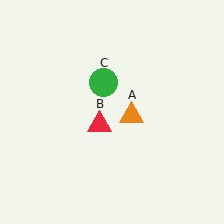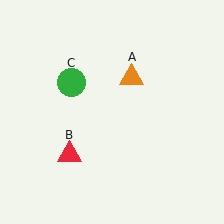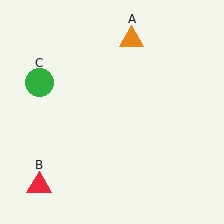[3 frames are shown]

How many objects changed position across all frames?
3 objects changed position: orange triangle (object A), red triangle (object B), green circle (object C).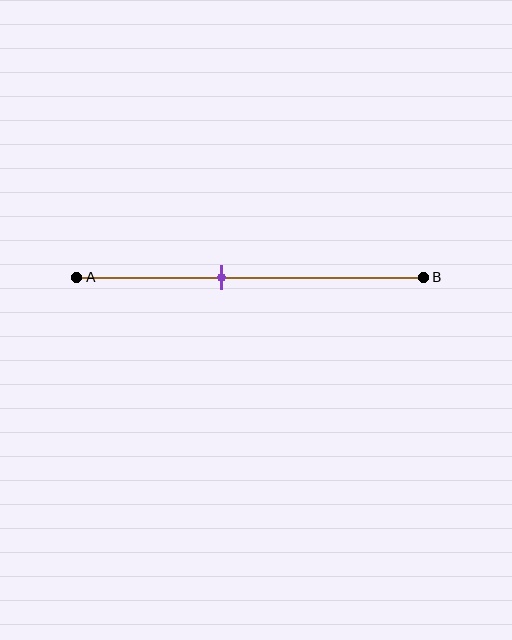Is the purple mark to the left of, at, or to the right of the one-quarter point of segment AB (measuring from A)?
The purple mark is to the right of the one-quarter point of segment AB.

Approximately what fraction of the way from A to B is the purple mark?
The purple mark is approximately 40% of the way from A to B.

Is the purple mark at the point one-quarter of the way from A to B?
No, the mark is at about 40% from A, not at the 25% one-quarter point.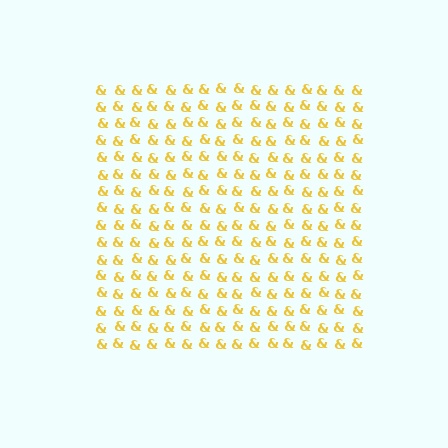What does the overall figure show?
The overall figure shows a square.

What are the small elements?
The small elements are ampersands.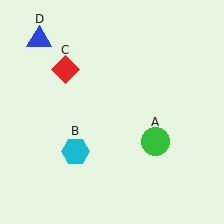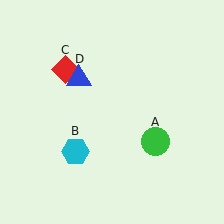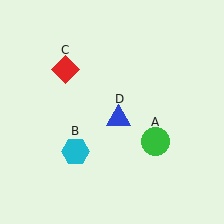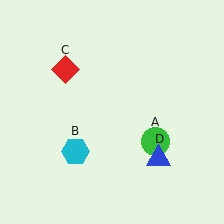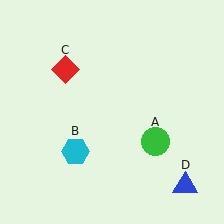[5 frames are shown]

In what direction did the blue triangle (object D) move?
The blue triangle (object D) moved down and to the right.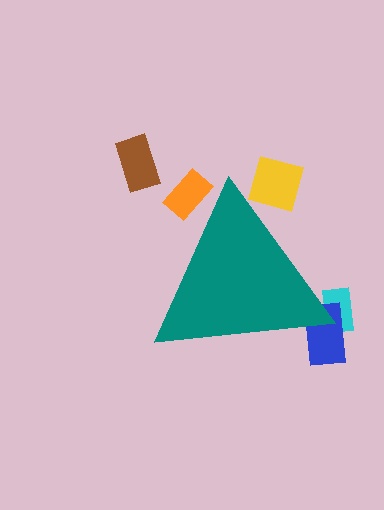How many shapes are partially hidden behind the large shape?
4 shapes are partially hidden.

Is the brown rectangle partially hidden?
No, the brown rectangle is fully visible.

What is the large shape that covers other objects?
A teal triangle.